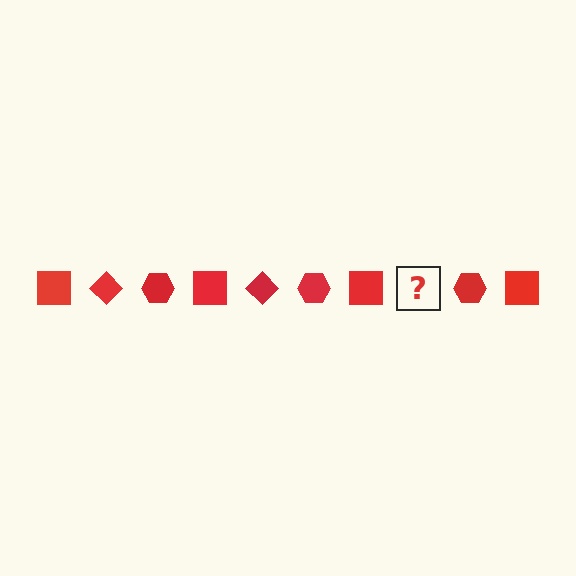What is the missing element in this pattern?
The missing element is a red diamond.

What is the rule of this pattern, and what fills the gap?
The rule is that the pattern cycles through square, diamond, hexagon shapes in red. The gap should be filled with a red diamond.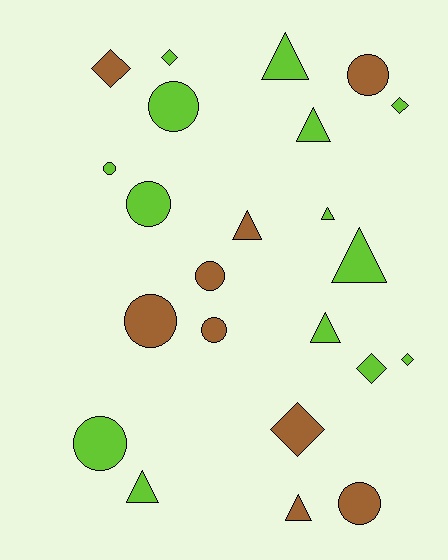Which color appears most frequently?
Lime, with 14 objects.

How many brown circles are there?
There are 5 brown circles.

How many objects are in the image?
There are 23 objects.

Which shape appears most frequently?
Circle, with 9 objects.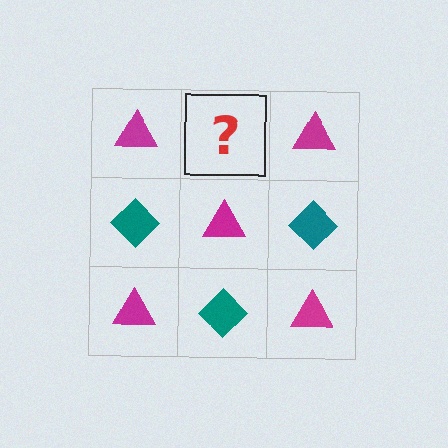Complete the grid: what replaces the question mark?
The question mark should be replaced with a teal diamond.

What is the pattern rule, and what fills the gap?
The rule is that it alternates magenta triangle and teal diamond in a checkerboard pattern. The gap should be filled with a teal diamond.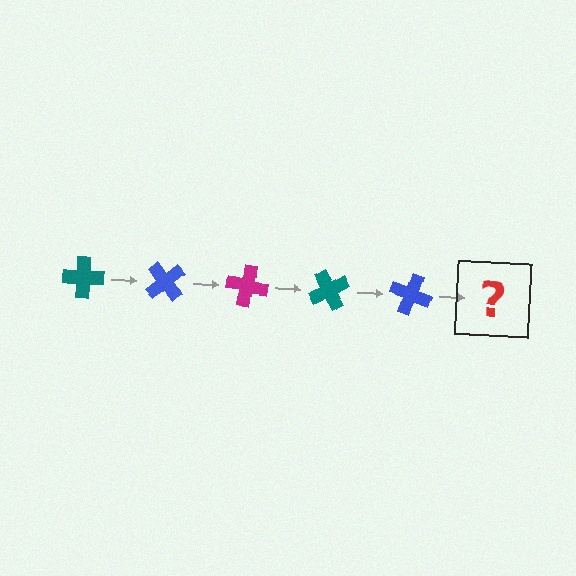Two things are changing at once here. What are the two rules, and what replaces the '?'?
The two rules are that it rotates 50 degrees each step and the color cycles through teal, blue, and magenta. The '?' should be a magenta cross, rotated 250 degrees from the start.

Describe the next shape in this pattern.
It should be a magenta cross, rotated 250 degrees from the start.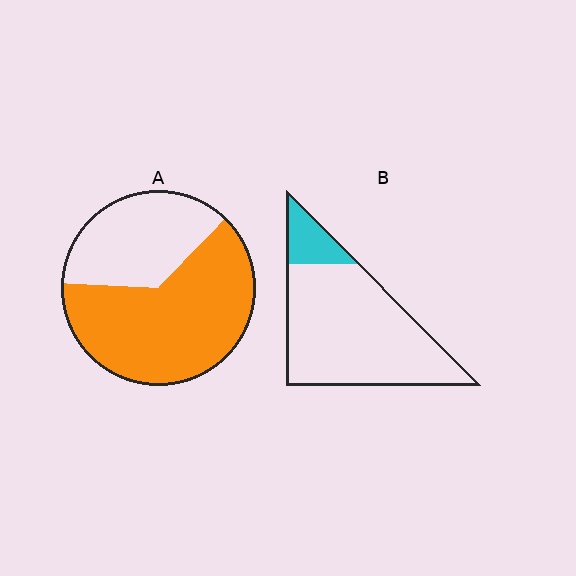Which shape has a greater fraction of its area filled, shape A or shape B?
Shape A.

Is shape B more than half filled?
No.